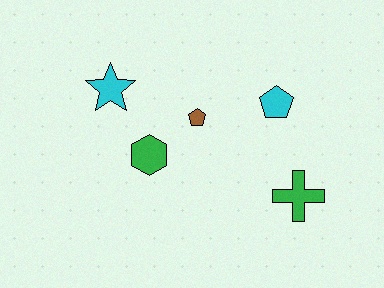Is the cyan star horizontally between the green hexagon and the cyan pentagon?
No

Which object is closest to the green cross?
The cyan pentagon is closest to the green cross.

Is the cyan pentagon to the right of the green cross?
No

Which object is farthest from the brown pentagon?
The green cross is farthest from the brown pentagon.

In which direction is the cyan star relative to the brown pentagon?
The cyan star is to the left of the brown pentagon.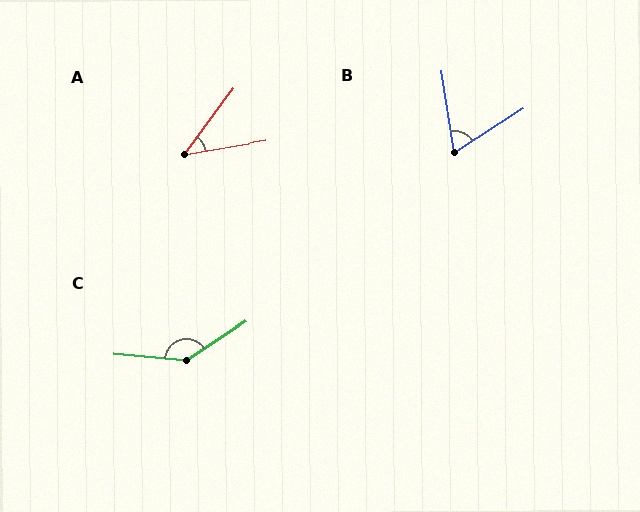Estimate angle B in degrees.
Approximately 66 degrees.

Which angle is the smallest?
A, at approximately 44 degrees.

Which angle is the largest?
C, at approximately 142 degrees.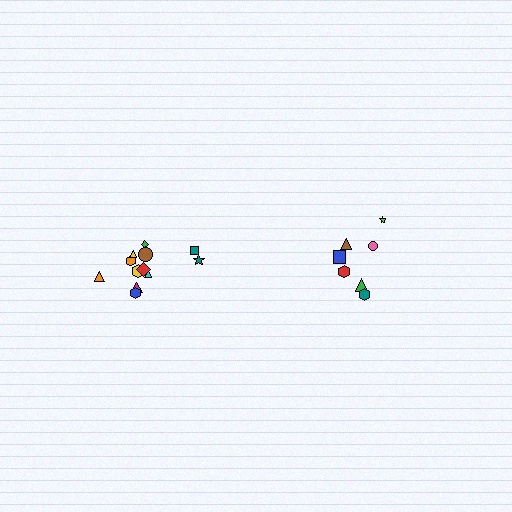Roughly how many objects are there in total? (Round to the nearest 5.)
Roughly 20 objects in total.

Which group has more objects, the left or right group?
The left group.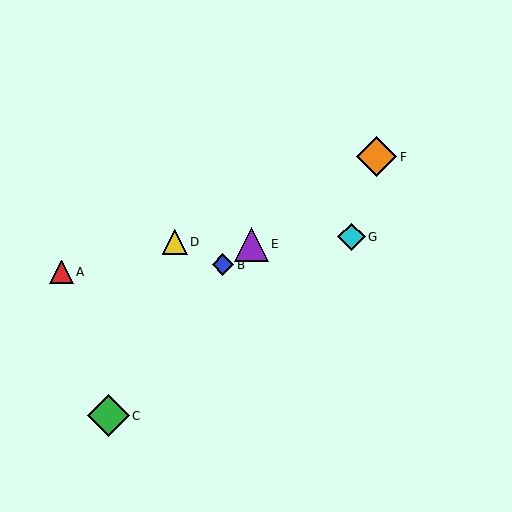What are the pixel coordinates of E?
Object E is at (251, 244).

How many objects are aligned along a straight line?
3 objects (B, E, F) are aligned along a straight line.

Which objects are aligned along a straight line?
Objects B, E, F are aligned along a straight line.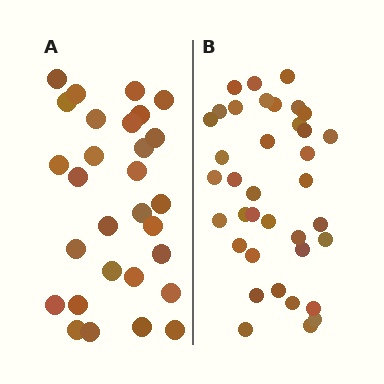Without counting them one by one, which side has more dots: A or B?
Region B (the right region) has more dots.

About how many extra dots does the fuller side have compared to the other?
Region B has roughly 8 or so more dots than region A.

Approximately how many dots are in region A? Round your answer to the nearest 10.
About 30 dots. (The exact count is 29, which rounds to 30.)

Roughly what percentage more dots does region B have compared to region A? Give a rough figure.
About 30% more.